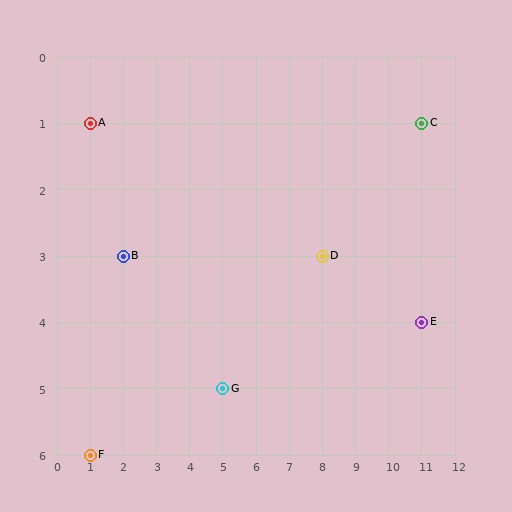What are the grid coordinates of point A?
Point A is at grid coordinates (1, 1).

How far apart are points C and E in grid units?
Points C and E are 3 rows apart.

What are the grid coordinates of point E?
Point E is at grid coordinates (11, 4).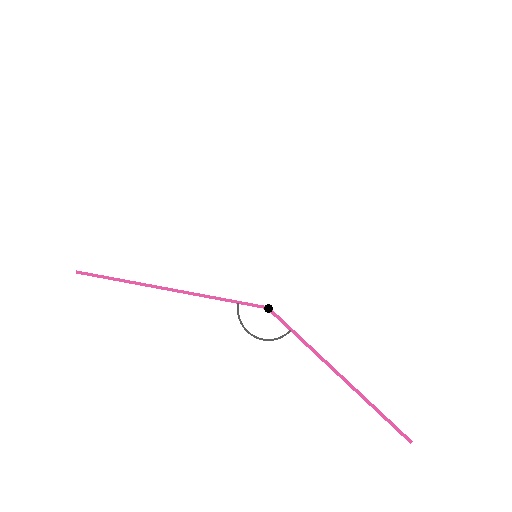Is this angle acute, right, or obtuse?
It is obtuse.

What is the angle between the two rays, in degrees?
Approximately 148 degrees.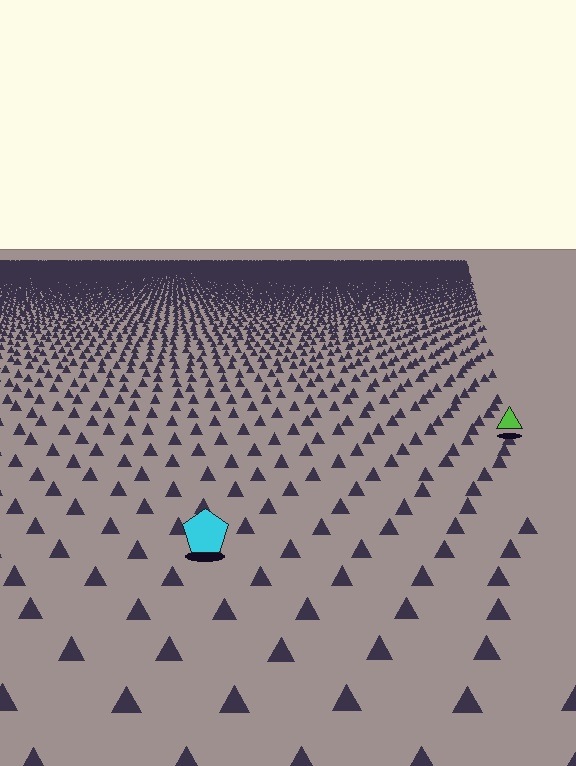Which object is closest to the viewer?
The cyan pentagon is closest. The texture marks near it are larger and more spread out.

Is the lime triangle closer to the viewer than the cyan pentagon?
No. The cyan pentagon is closer — you can tell from the texture gradient: the ground texture is coarser near it.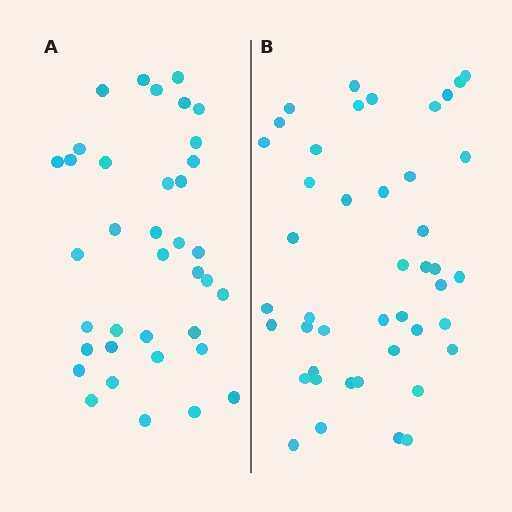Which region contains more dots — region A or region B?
Region B (the right region) has more dots.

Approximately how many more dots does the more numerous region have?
Region B has roughly 8 or so more dots than region A.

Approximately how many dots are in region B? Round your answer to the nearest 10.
About 40 dots. (The exact count is 44, which rounds to 40.)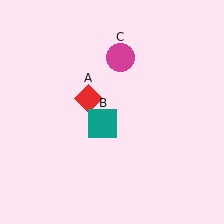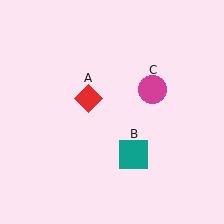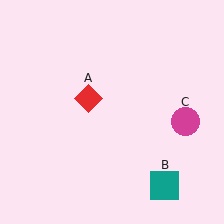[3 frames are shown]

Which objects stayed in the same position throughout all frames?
Red diamond (object A) remained stationary.